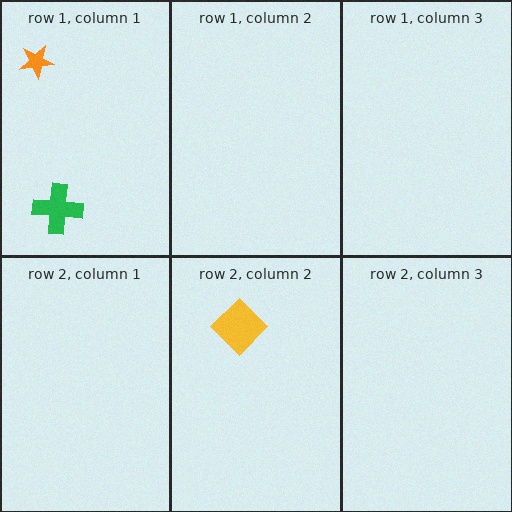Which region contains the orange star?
The row 1, column 1 region.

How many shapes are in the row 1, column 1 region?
2.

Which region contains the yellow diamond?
The row 2, column 2 region.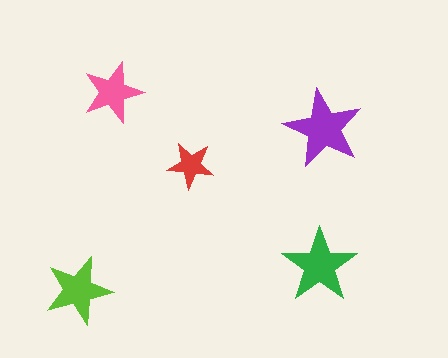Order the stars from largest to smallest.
the purple one, the green one, the lime one, the pink one, the red one.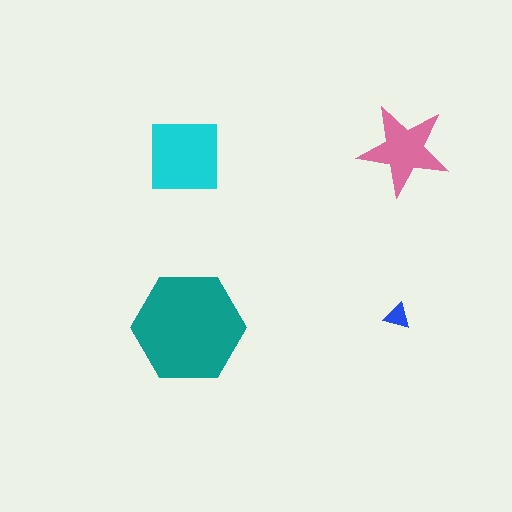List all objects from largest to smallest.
The teal hexagon, the cyan square, the pink star, the blue triangle.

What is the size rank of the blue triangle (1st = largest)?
4th.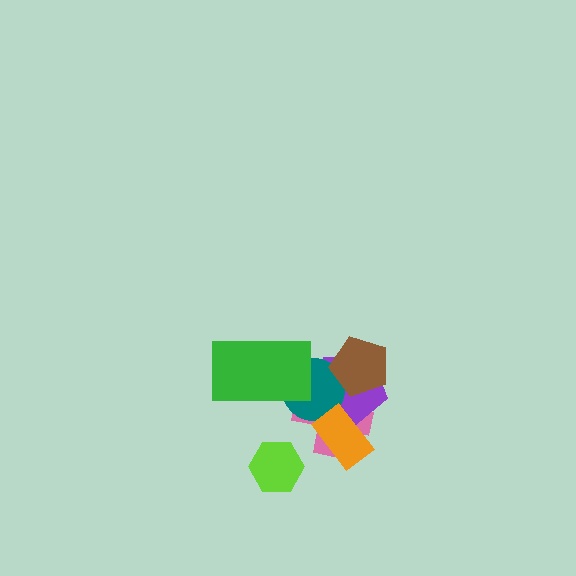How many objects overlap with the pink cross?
4 objects overlap with the pink cross.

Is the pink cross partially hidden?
Yes, it is partially covered by another shape.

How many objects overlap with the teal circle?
4 objects overlap with the teal circle.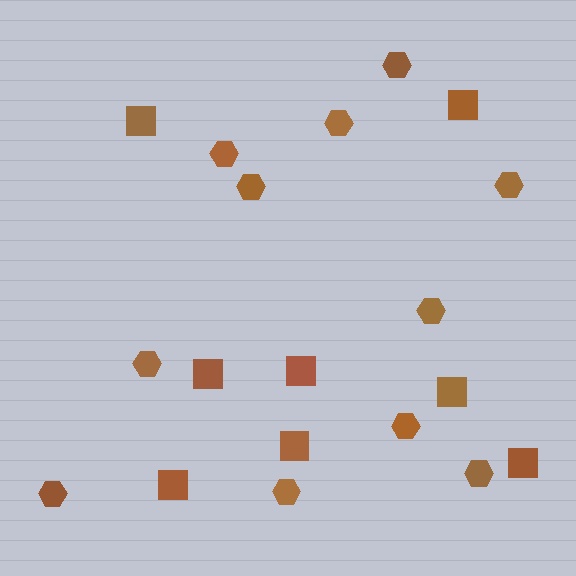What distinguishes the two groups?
There are 2 groups: one group of squares (8) and one group of hexagons (11).